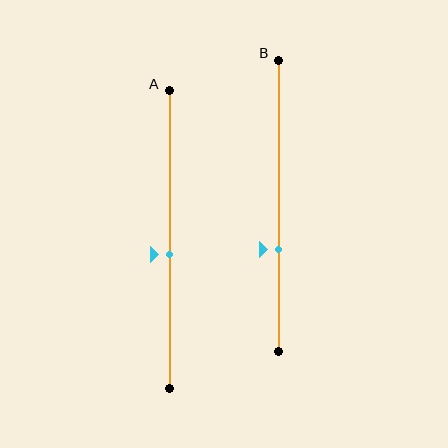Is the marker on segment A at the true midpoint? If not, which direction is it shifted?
No, the marker on segment A is shifted downward by about 5% of the segment length.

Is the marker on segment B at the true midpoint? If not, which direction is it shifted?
No, the marker on segment B is shifted downward by about 15% of the segment length.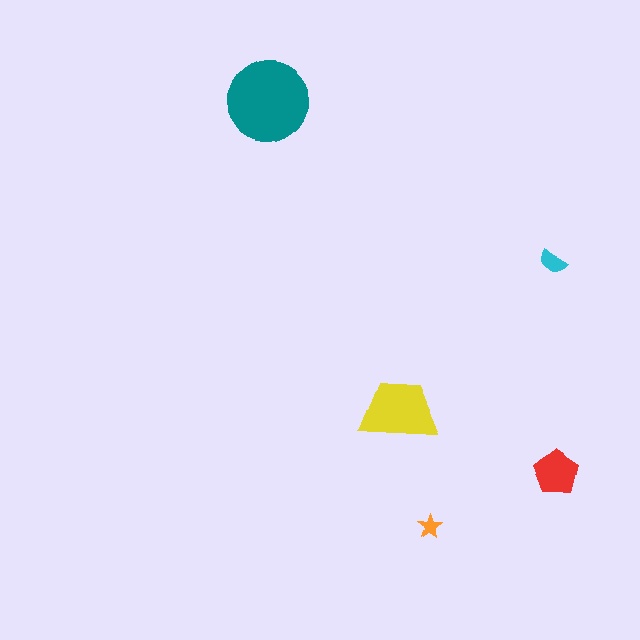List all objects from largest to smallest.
The teal circle, the yellow trapezoid, the red pentagon, the cyan semicircle, the orange star.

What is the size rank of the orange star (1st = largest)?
5th.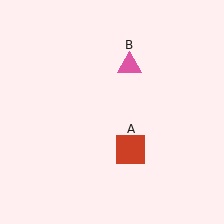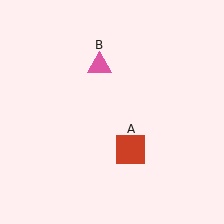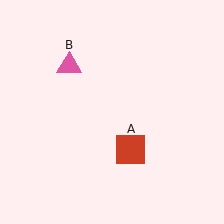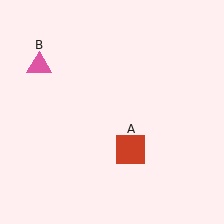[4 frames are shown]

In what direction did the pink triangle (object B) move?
The pink triangle (object B) moved left.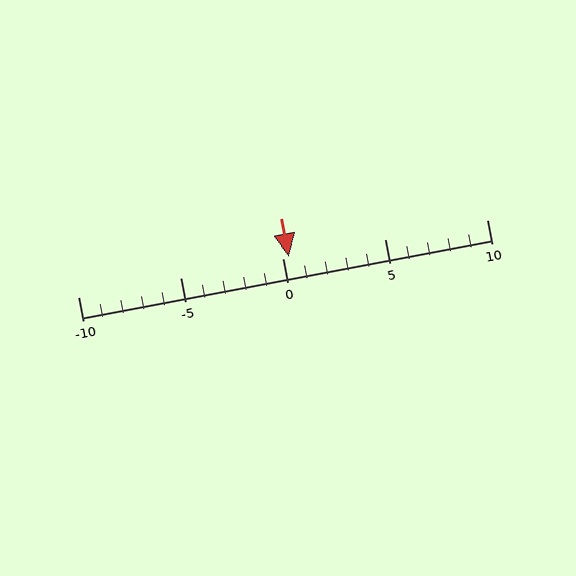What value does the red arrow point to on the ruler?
The red arrow points to approximately 0.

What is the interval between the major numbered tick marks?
The major tick marks are spaced 5 units apart.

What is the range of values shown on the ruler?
The ruler shows values from -10 to 10.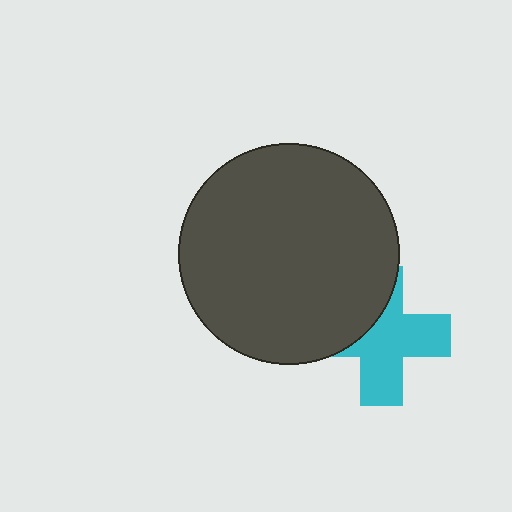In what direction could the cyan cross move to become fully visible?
The cyan cross could move toward the lower-right. That would shift it out from behind the dark gray circle entirely.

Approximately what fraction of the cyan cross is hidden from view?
Roughly 37% of the cyan cross is hidden behind the dark gray circle.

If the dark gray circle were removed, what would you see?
You would see the complete cyan cross.